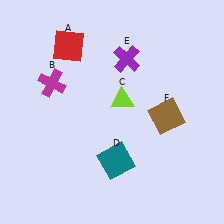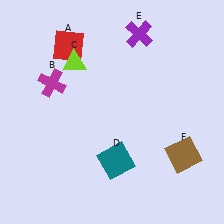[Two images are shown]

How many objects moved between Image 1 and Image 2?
3 objects moved between the two images.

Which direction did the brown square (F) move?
The brown square (F) moved down.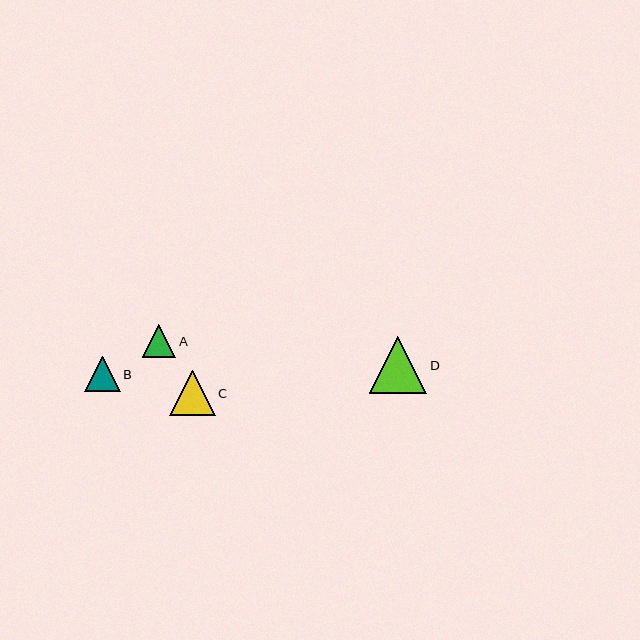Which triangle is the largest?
Triangle D is the largest with a size of approximately 58 pixels.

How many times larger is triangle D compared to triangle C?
Triangle D is approximately 1.3 times the size of triangle C.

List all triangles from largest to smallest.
From largest to smallest: D, C, B, A.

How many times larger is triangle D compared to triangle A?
Triangle D is approximately 1.7 times the size of triangle A.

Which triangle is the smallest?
Triangle A is the smallest with a size of approximately 34 pixels.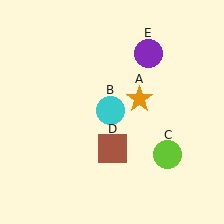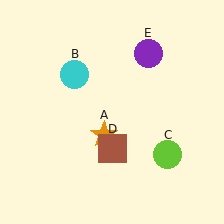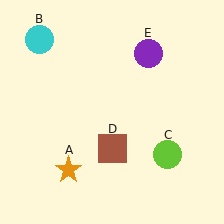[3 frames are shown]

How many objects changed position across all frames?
2 objects changed position: orange star (object A), cyan circle (object B).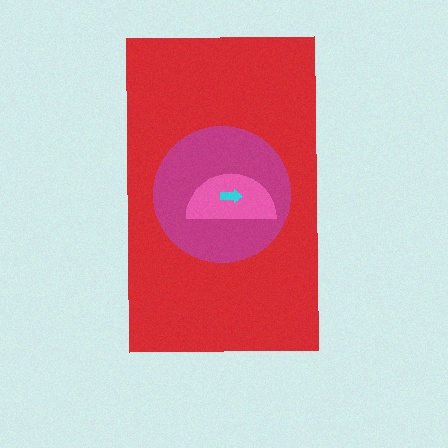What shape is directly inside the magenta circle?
The pink semicircle.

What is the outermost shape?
The red rectangle.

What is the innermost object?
The cyan arrow.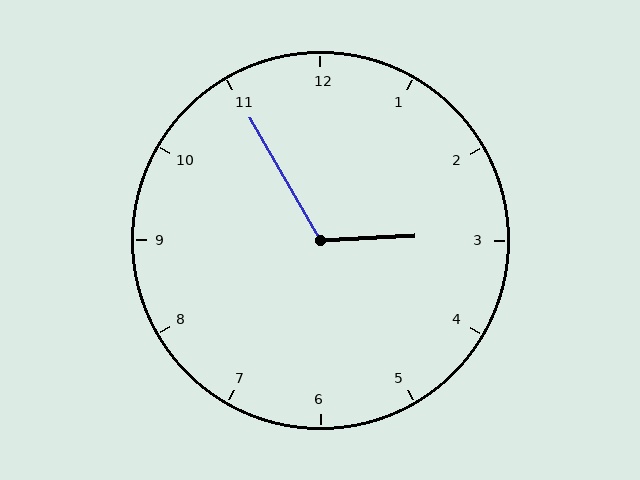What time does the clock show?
2:55.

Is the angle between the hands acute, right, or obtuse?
It is obtuse.